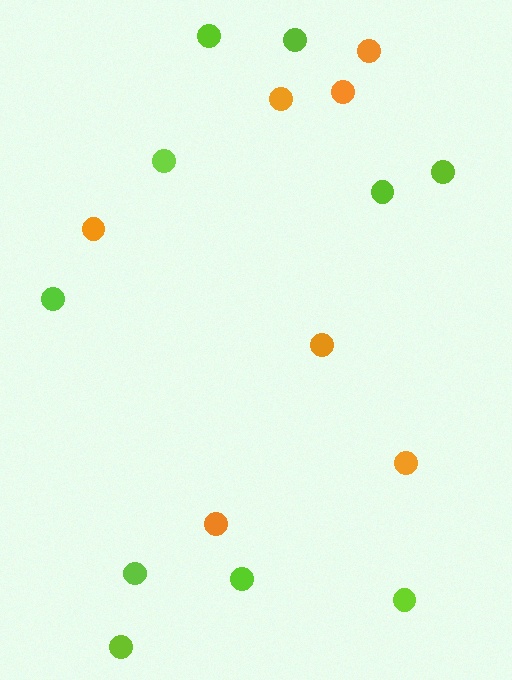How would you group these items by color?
There are 2 groups: one group of lime circles (10) and one group of orange circles (7).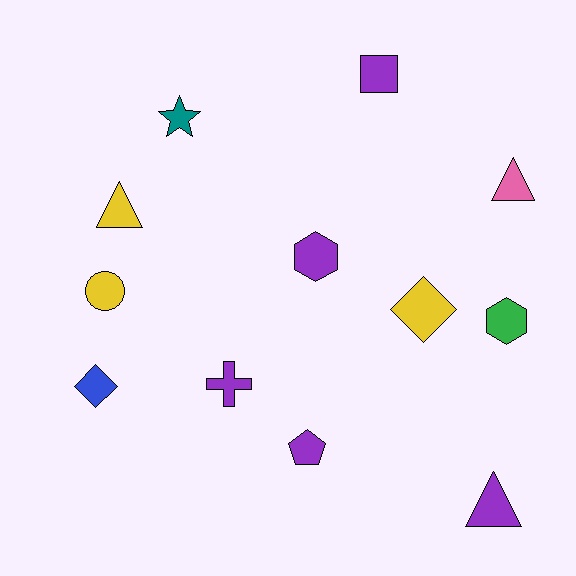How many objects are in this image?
There are 12 objects.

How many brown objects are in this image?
There are no brown objects.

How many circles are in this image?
There is 1 circle.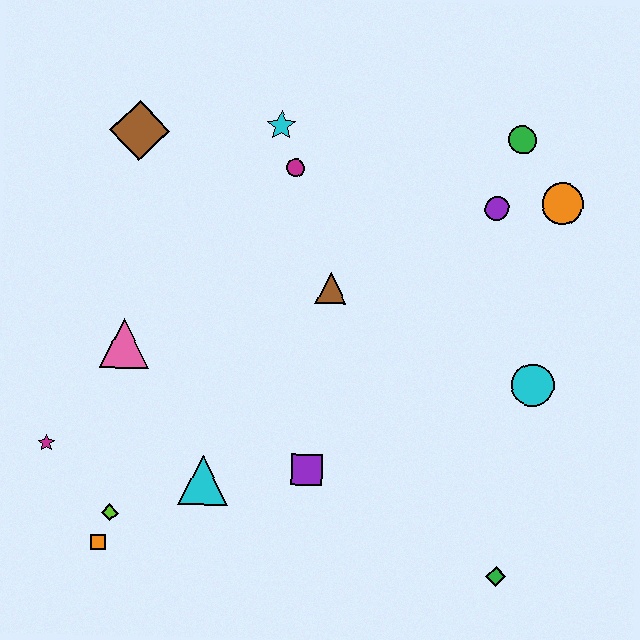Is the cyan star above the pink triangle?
Yes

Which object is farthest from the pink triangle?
The orange circle is farthest from the pink triangle.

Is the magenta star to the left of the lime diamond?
Yes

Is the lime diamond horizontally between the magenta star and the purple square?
Yes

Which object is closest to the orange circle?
The purple circle is closest to the orange circle.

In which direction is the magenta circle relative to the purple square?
The magenta circle is above the purple square.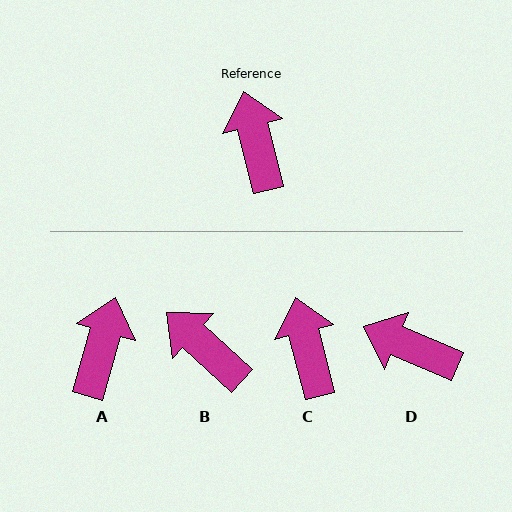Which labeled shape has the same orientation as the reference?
C.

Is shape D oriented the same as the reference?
No, it is off by about 53 degrees.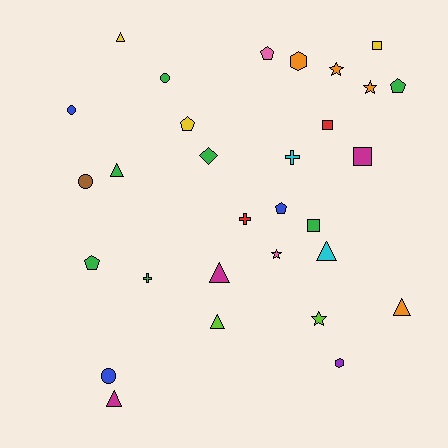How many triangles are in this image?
There are 7 triangles.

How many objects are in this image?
There are 30 objects.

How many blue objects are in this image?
There are 3 blue objects.